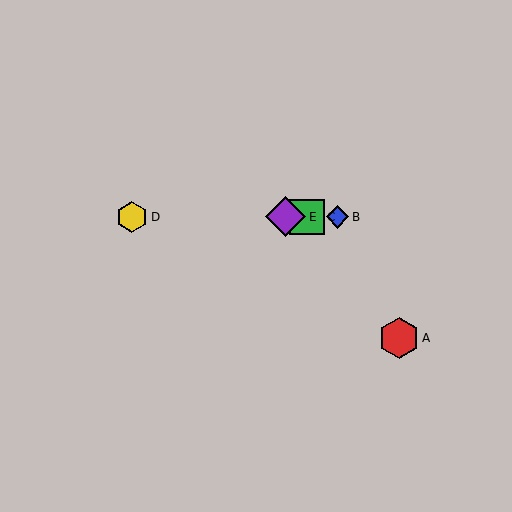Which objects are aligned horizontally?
Objects B, C, D, E are aligned horizontally.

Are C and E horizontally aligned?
Yes, both are at y≈217.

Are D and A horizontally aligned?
No, D is at y≈217 and A is at y≈338.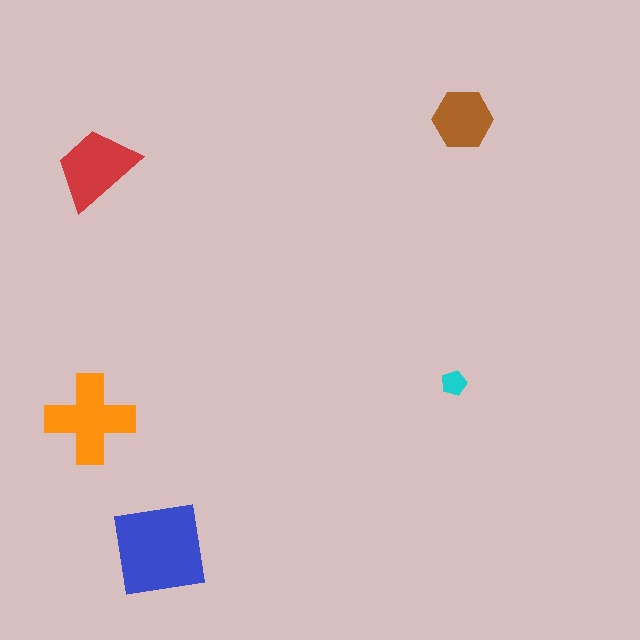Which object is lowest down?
The blue square is bottommost.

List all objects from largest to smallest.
The blue square, the orange cross, the red trapezoid, the brown hexagon, the cyan pentagon.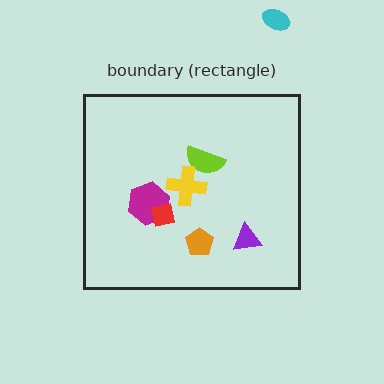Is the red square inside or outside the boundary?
Inside.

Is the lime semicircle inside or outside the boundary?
Inside.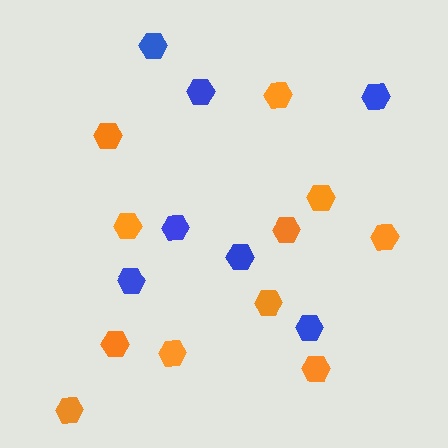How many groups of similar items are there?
There are 2 groups: one group of blue hexagons (7) and one group of orange hexagons (11).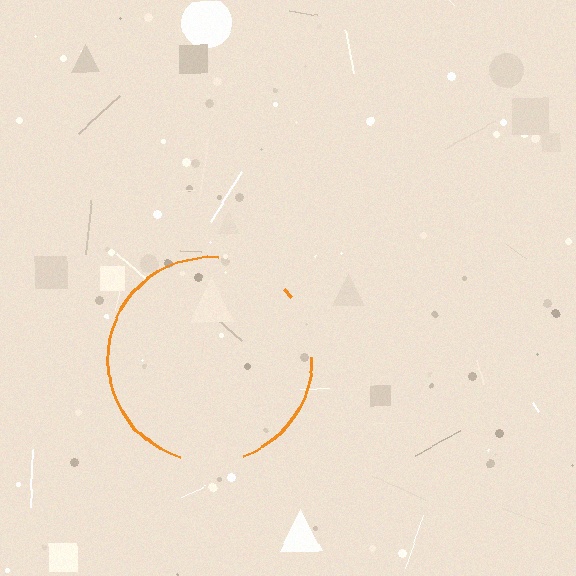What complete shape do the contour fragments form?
The contour fragments form a circle.